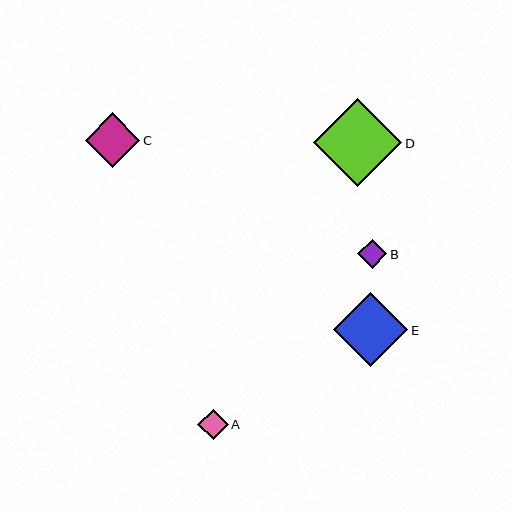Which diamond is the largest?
Diamond D is the largest with a size of approximately 88 pixels.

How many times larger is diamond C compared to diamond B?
Diamond C is approximately 1.9 times the size of diamond B.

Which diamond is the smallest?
Diamond B is the smallest with a size of approximately 29 pixels.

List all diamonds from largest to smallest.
From largest to smallest: D, E, C, A, B.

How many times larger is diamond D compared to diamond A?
Diamond D is approximately 2.9 times the size of diamond A.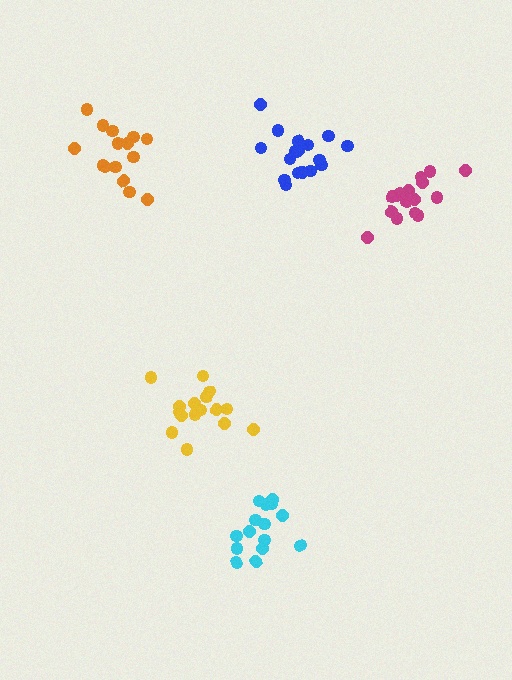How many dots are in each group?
Group 1: 17 dots, Group 2: 16 dots, Group 3: 17 dots, Group 4: 15 dots, Group 5: 15 dots (80 total).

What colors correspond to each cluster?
The clusters are colored: magenta, yellow, blue, orange, cyan.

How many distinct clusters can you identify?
There are 5 distinct clusters.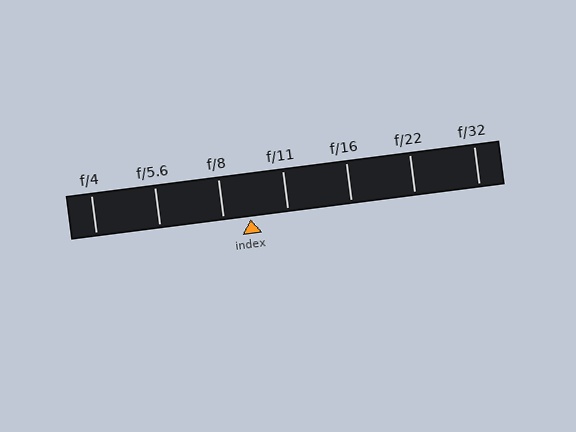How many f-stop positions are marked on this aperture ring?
There are 7 f-stop positions marked.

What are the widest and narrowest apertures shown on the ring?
The widest aperture shown is f/4 and the narrowest is f/32.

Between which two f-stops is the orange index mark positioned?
The index mark is between f/8 and f/11.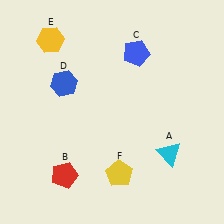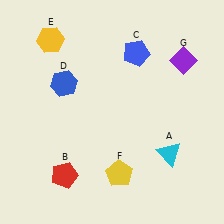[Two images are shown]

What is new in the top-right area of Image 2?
A purple diamond (G) was added in the top-right area of Image 2.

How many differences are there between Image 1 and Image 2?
There is 1 difference between the two images.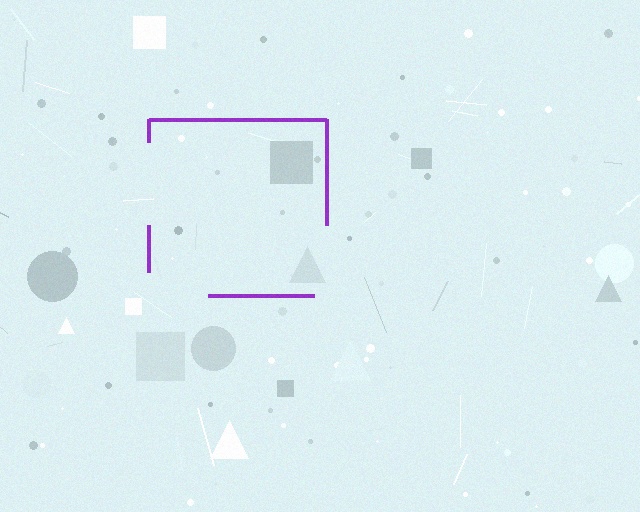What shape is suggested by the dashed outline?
The dashed outline suggests a square.